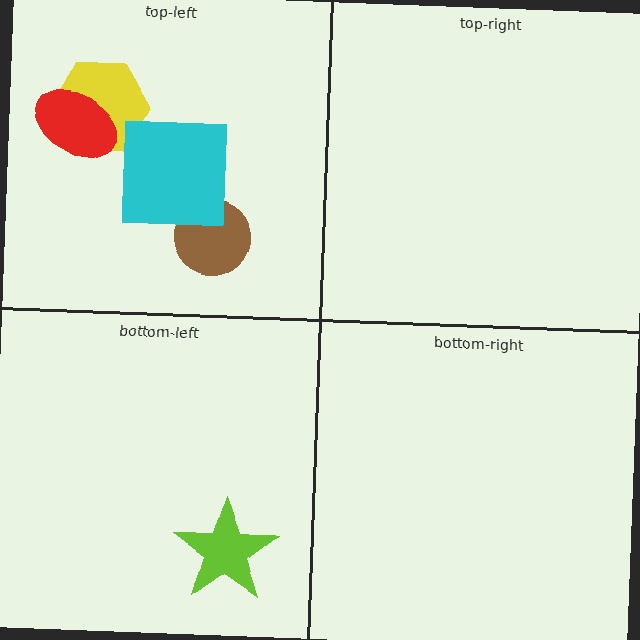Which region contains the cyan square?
The top-left region.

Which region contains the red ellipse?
The top-left region.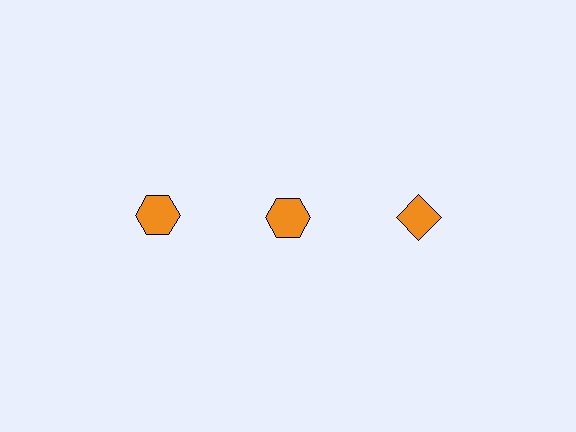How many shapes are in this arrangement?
There are 3 shapes arranged in a grid pattern.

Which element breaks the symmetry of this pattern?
The orange diamond in the top row, center column breaks the symmetry. All other shapes are orange hexagons.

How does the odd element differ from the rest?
It has a different shape: diamond instead of hexagon.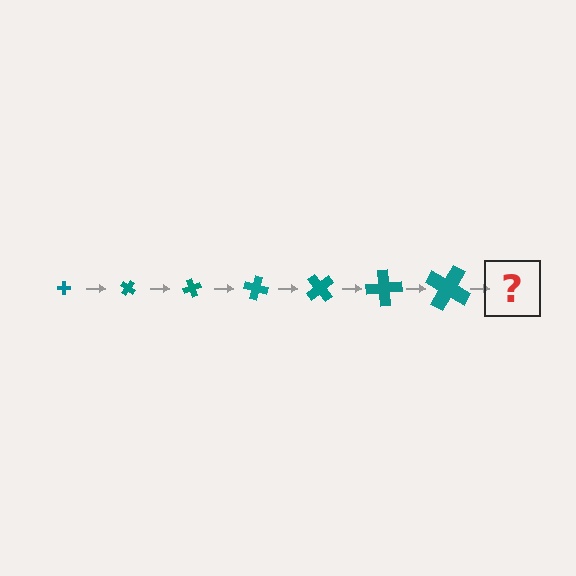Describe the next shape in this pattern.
It should be a cross, larger than the previous one and rotated 245 degrees from the start.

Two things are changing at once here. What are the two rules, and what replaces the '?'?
The two rules are that the cross grows larger each step and it rotates 35 degrees each step. The '?' should be a cross, larger than the previous one and rotated 245 degrees from the start.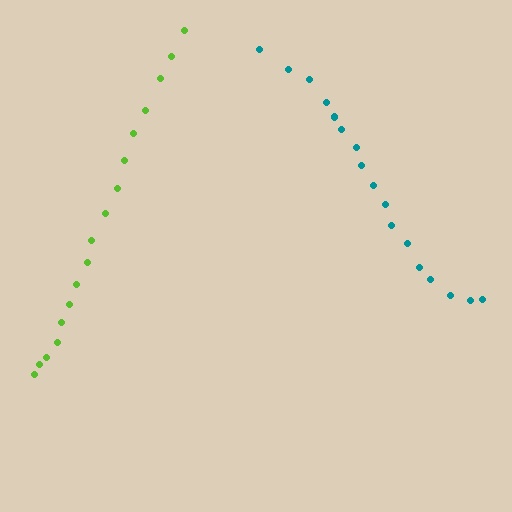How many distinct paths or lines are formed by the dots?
There are 2 distinct paths.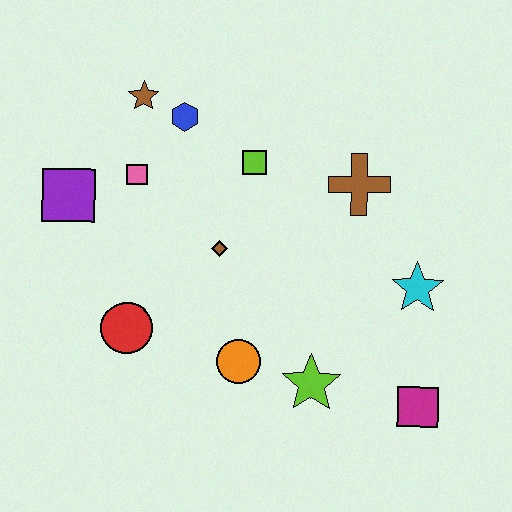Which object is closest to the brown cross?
The lime square is closest to the brown cross.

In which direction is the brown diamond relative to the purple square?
The brown diamond is to the right of the purple square.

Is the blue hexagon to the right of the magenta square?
No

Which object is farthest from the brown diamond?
The magenta square is farthest from the brown diamond.